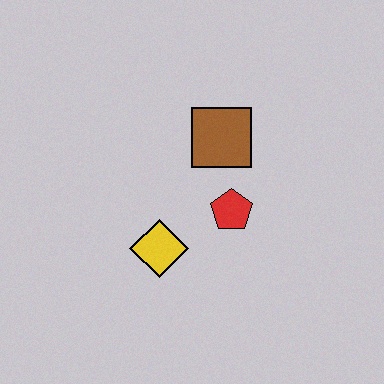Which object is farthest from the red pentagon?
The yellow diamond is farthest from the red pentagon.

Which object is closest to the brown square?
The red pentagon is closest to the brown square.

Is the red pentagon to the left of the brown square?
No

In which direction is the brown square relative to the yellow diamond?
The brown square is above the yellow diamond.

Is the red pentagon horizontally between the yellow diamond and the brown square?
No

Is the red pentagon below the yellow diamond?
No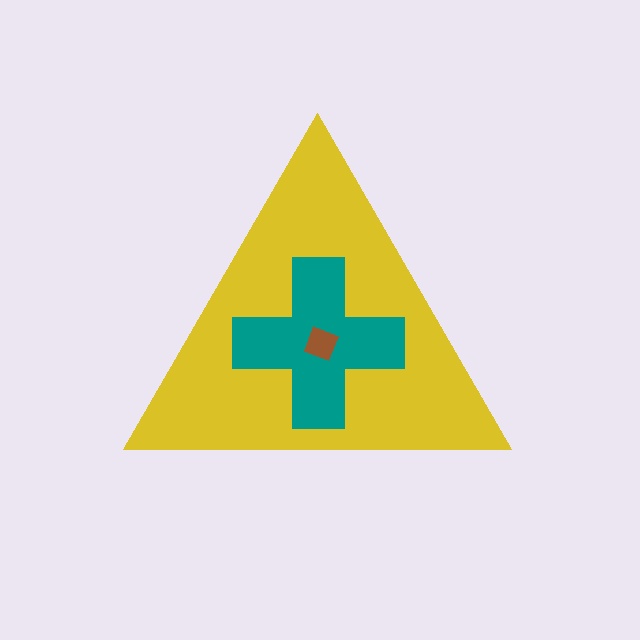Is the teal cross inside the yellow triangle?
Yes.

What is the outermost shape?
The yellow triangle.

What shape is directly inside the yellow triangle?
The teal cross.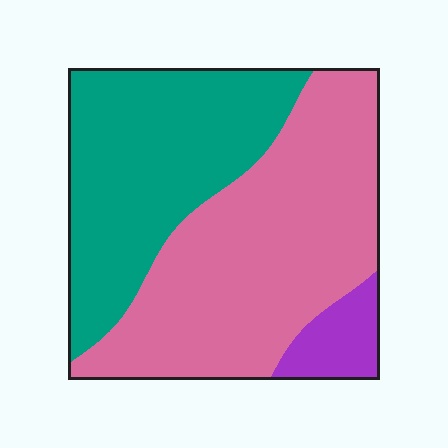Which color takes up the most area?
Pink, at roughly 50%.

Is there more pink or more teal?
Pink.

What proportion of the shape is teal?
Teal covers around 40% of the shape.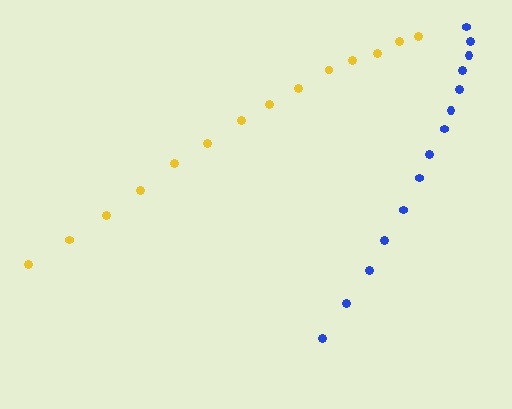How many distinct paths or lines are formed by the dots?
There are 2 distinct paths.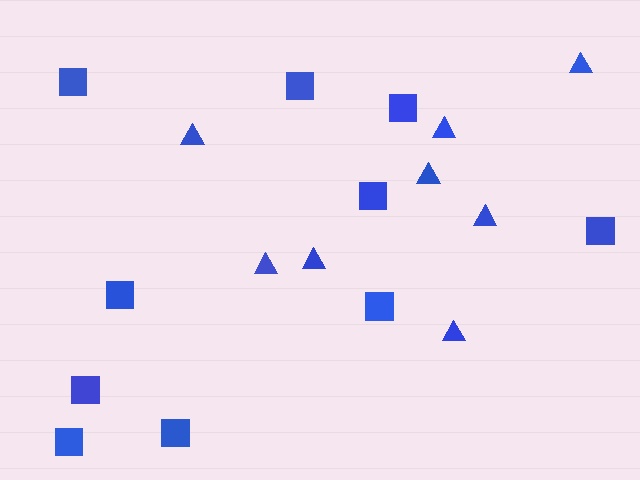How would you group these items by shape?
There are 2 groups: one group of triangles (8) and one group of squares (10).